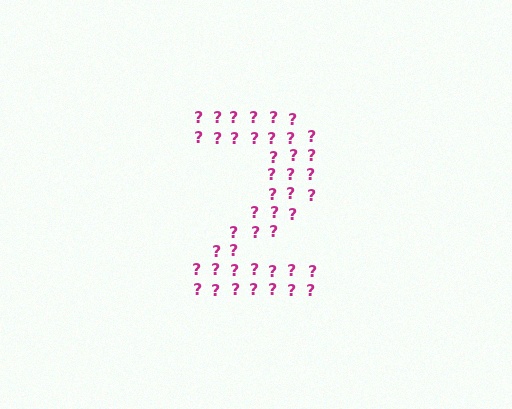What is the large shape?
The large shape is the digit 2.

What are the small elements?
The small elements are question marks.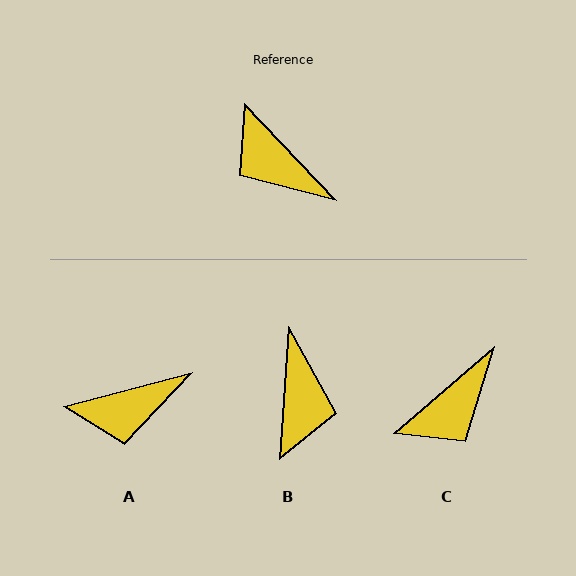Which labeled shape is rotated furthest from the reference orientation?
B, about 133 degrees away.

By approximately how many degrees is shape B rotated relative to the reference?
Approximately 133 degrees counter-clockwise.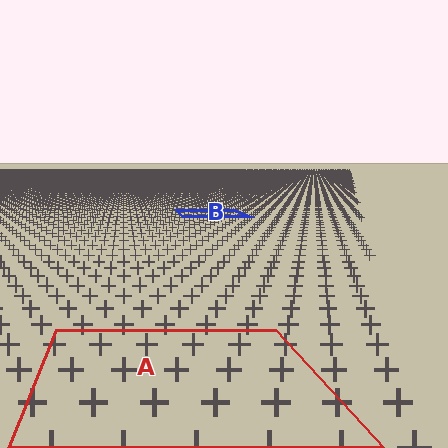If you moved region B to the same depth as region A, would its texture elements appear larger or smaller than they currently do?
They would appear larger. At a closer depth, the same texture elements are projected at a bigger on-screen size.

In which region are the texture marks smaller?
The texture marks are smaller in region B, because it is farther away.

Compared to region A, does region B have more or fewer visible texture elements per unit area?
Region B has more texture elements per unit area — they are packed more densely because it is farther away.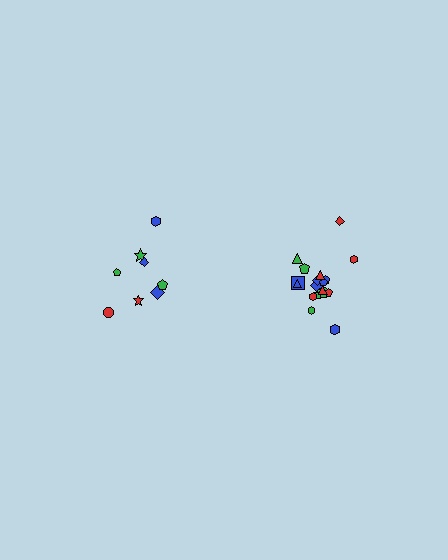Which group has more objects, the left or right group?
The right group.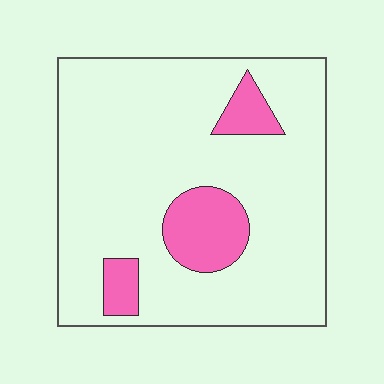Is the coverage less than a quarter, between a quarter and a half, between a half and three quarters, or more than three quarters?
Less than a quarter.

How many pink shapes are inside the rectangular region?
3.